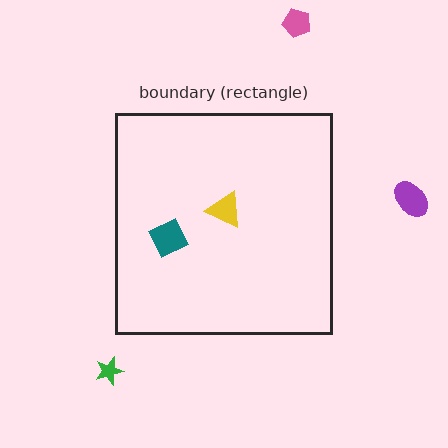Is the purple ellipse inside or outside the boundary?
Outside.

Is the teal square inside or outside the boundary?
Inside.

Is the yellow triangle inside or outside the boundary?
Inside.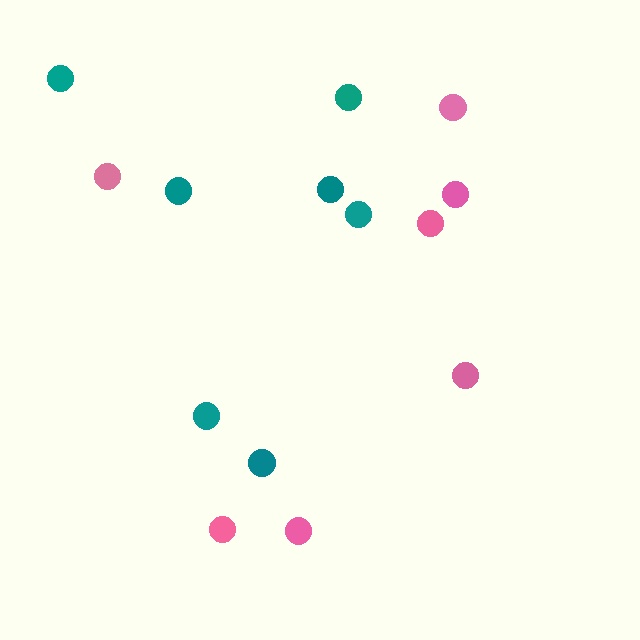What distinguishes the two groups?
There are 2 groups: one group of pink circles (7) and one group of teal circles (7).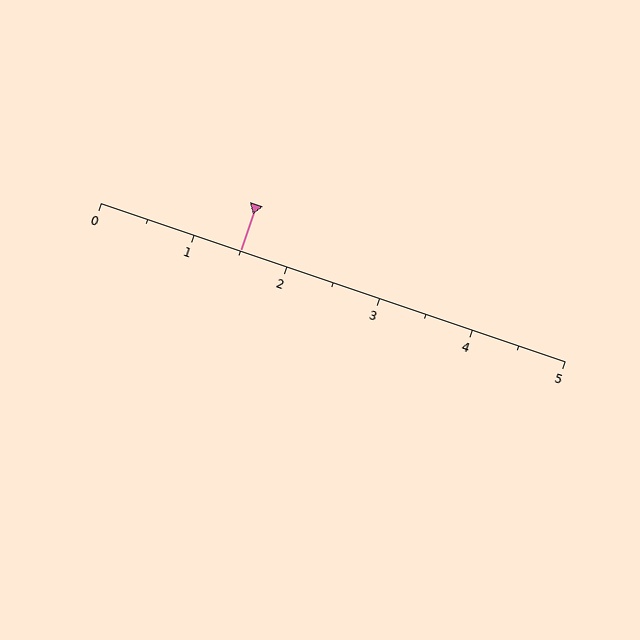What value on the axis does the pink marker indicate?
The marker indicates approximately 1.5.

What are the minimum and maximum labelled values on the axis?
The axis runs from 0 to 5.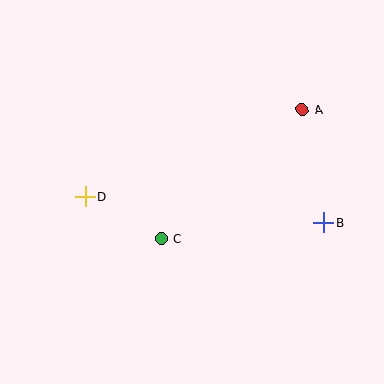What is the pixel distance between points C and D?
The distance between C and D is 87 pixels.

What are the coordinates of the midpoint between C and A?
The midpoint between C and A is at (232, 175).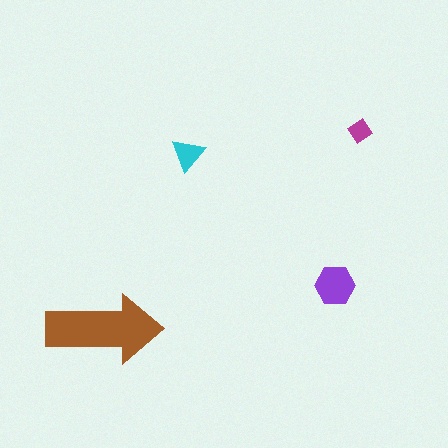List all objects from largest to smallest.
The brown arrow, the purple hexagon, the cyan triangle, the magenta diamond.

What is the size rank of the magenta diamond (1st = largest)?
4th.